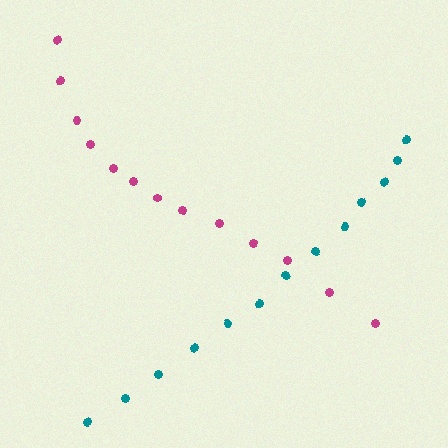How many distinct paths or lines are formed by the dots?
There are 2 distinct paths.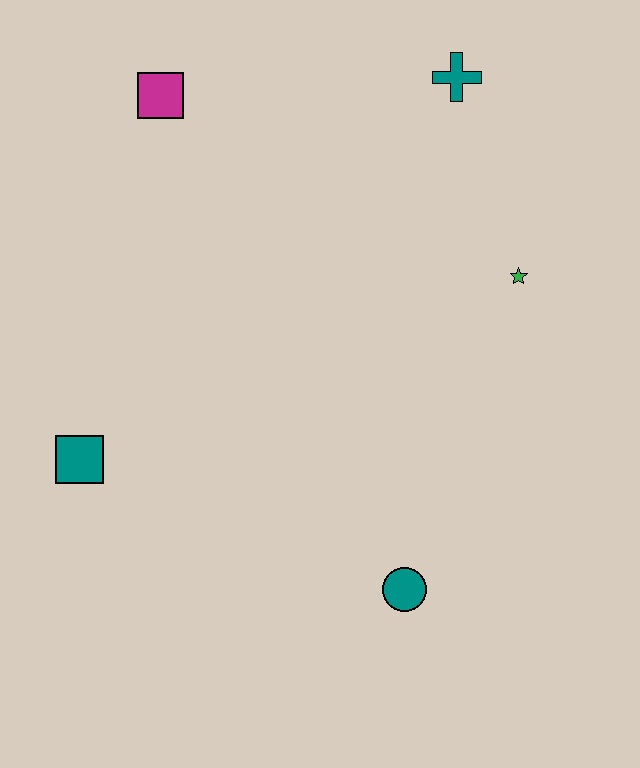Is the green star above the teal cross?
No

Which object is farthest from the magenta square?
The teal circle is farthest from the magenta square.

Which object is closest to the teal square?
The teal circle is closest to the teal square.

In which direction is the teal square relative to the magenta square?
The teal square is below the magenta square.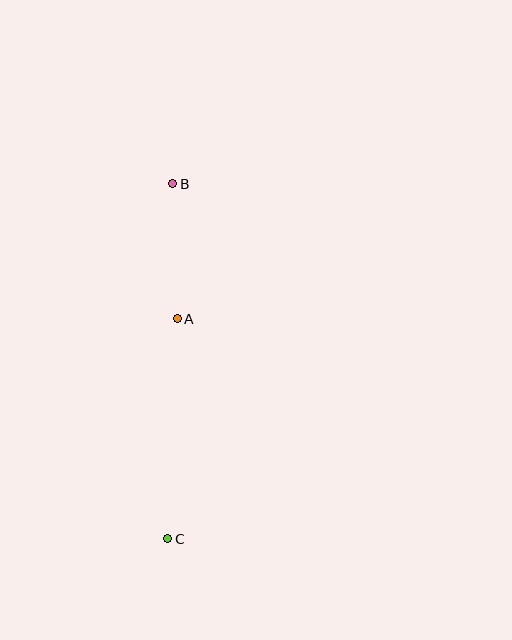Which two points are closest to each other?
Points A and B are closest to each other.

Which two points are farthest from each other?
Points B and C are farthest from each other.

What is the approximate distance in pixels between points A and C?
The distance between A and C is approximately 220 pixels.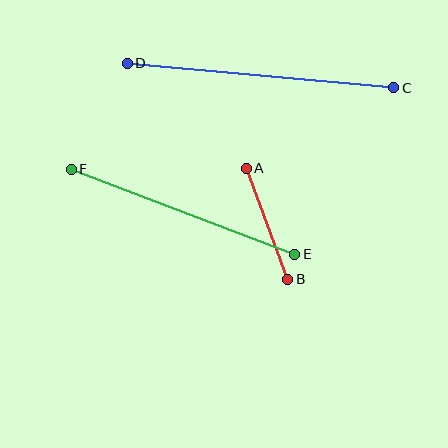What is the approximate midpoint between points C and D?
The midpoint is at approximately (261, 75) pixels.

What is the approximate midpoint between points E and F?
The midpoint is at approximately (183, 212) pixels.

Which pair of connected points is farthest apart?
Points C and D are farthest apart.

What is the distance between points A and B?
The distance is approximately 118 pixels.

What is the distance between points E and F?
The distance is approximately 239 pixels.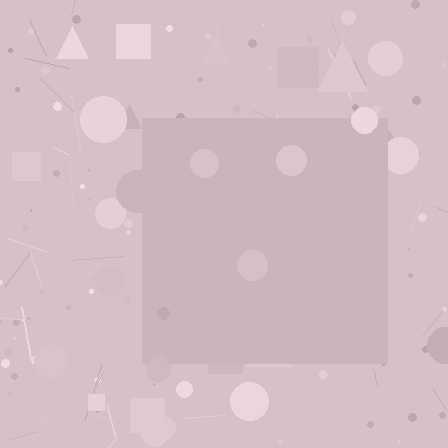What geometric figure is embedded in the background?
A square is embedded in the background.